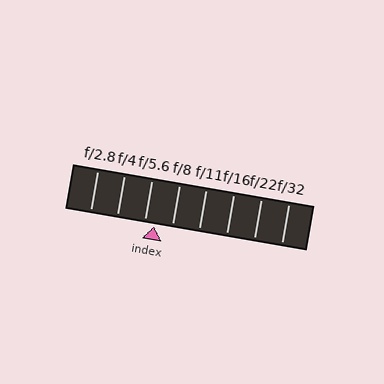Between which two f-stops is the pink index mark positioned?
The index mark is between f/5.6 and f/8.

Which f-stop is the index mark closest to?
The index mark is closest to f/5.6.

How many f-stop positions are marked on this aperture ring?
There are 8 f-stop positions marked.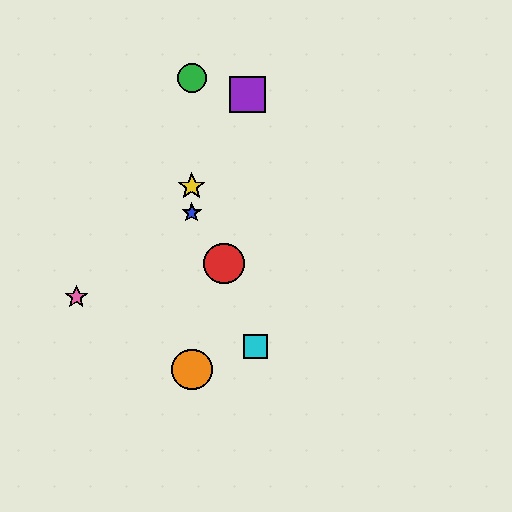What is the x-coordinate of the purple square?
The purple square is at x≈248.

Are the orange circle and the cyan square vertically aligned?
No, the orange circle is at x≈192 and the cyan square is at x≈255.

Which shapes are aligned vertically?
The blue star, the green circle, the yellow star, the orange circle are aligned vertically.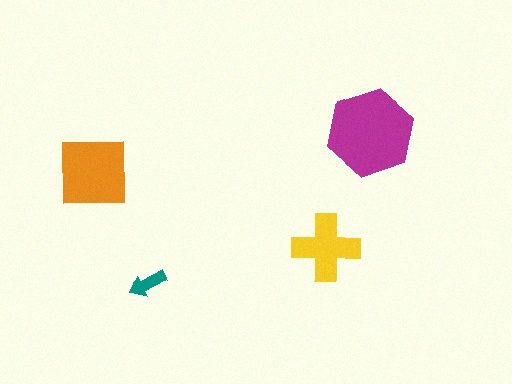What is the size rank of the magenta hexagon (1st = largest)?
1st.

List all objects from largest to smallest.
The magenta hexagon, the orange square, the yellow cross, the teal arrow.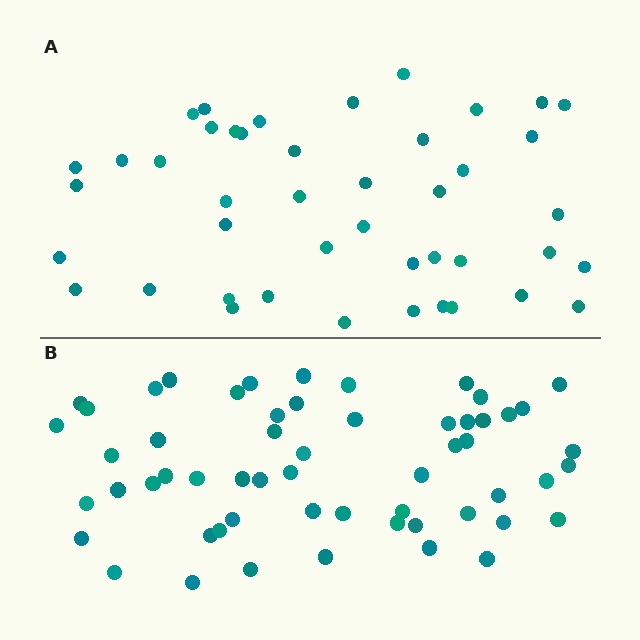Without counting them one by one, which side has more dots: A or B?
Region B (the bottom region) has more dots.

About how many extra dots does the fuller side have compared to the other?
Region B has approximately 15 more dots than region A.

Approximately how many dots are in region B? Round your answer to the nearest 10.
About 60 dots. (The exact count is 57, which rounds to 60.)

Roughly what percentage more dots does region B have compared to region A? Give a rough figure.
About 30% more.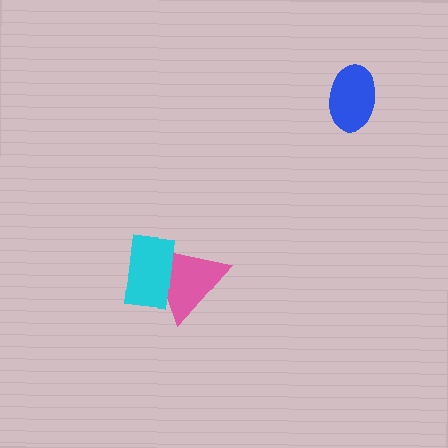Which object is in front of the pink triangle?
The cyan rectangle is in front of the pink triangle.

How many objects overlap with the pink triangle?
1 object overlaps with the pink triangle.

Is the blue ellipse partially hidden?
No, no other shape covers it.